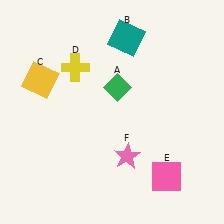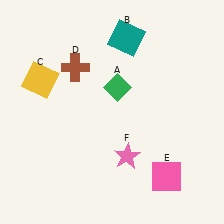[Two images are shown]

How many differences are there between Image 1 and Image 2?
There is 1 difference between the two images.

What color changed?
The cross (D) changed from yellow in Image 1 to brown in Image 2.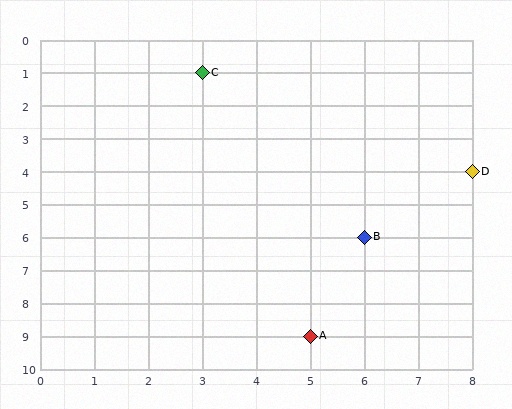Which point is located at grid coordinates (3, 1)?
Point C is at (3, 1).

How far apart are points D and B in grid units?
Points D and B are 2 columns and 2 rows apart (about 2.8 grid units diagonally).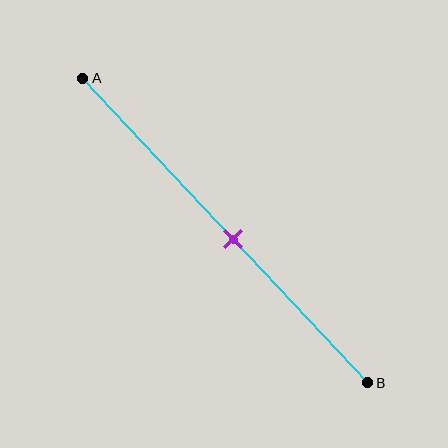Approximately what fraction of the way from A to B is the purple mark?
The purple mark is approximately 55% of the way from A to B.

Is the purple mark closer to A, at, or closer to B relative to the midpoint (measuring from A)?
The purple mark is approximately at the midpoint of segment AB.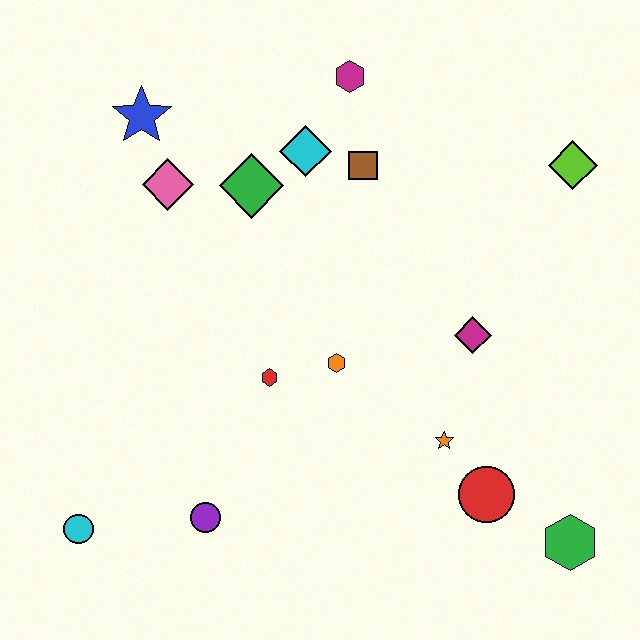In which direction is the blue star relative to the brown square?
The blue star is to the left of the brown square.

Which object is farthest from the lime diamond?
The cyan circle is farthest from the lime diamond.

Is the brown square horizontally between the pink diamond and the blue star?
No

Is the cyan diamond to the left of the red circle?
Yes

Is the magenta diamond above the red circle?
Yes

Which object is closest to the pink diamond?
The blue star is closest to the pink diamond.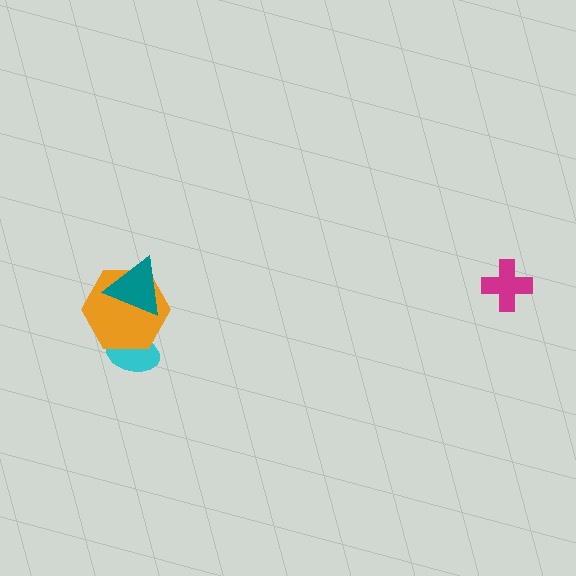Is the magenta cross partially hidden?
No, no other shape covers it.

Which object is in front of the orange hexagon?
The teal triangle is in front of the orange hexagon.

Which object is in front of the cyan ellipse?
The orange hexagon is in front of the cyan ellipse.